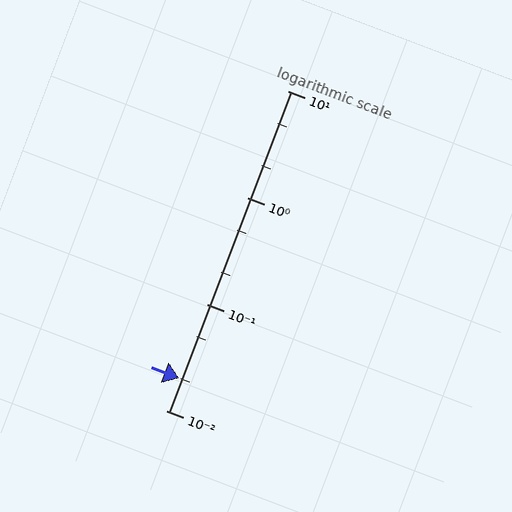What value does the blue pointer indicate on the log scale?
The pointer indicates approximately 0.02.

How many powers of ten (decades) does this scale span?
The scale spans 3 decades, from 0.01 to 10.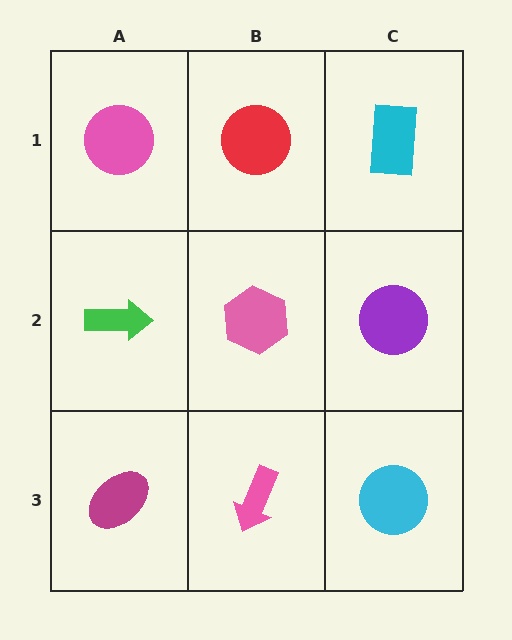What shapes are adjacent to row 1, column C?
A purple circle (row 2, column C), a red circle (row 1, column B).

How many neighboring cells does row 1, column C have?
2.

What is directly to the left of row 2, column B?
A green arrow.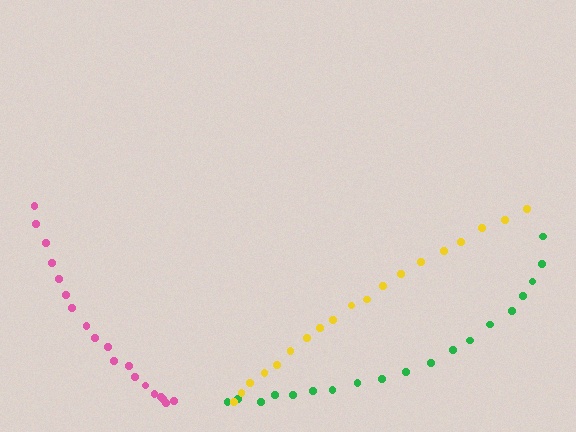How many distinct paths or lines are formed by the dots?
There are 3 distinct paths.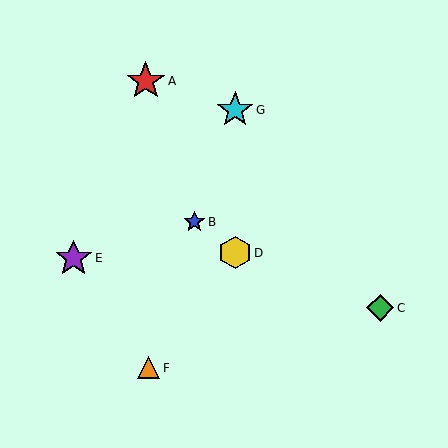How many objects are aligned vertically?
2 objects (D, G) are aligned vertically.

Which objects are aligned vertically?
Objects D, G are aligned vertically.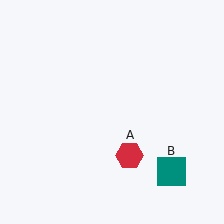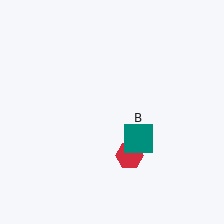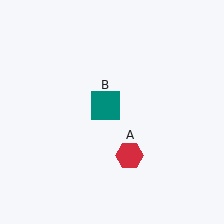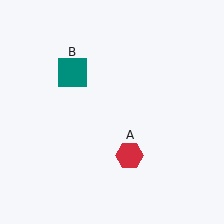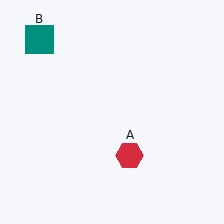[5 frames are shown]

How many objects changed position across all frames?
1 object changed position: teal square (object B).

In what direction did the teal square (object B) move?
The teal square (object B) moved up and to the left.